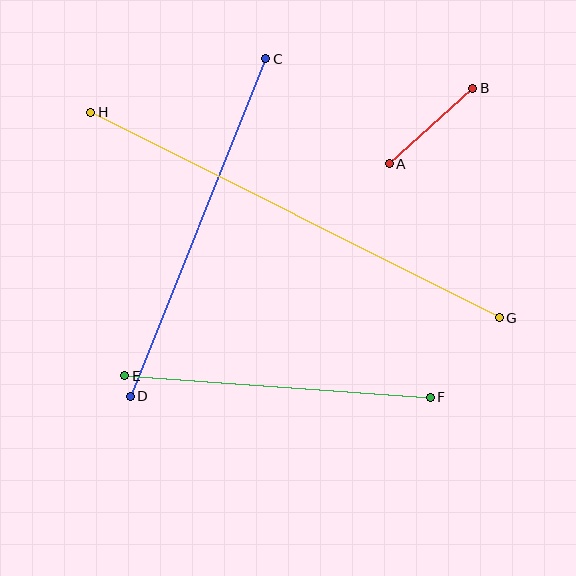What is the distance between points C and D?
The distance is approximately 364 pixels.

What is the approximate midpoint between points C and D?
The midpoint is at approximately (198, 228) pixels.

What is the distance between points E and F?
The distance is approximately 307 pixels.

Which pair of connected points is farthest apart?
Points G and H are farthest apart.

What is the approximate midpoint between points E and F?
The midpoint is at approximately (278, 386) pixels.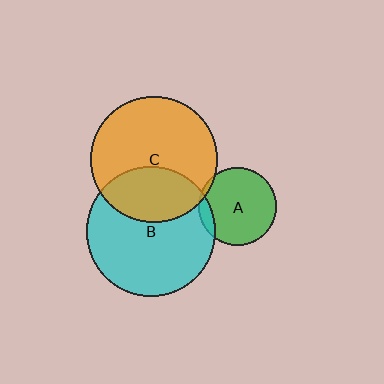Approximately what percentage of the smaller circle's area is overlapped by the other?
Approximately 5%.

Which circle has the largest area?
Circle B (cyan).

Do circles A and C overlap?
Yes.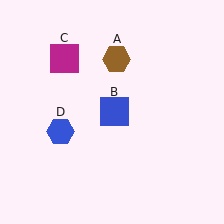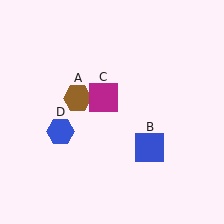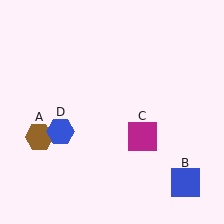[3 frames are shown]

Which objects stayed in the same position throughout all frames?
Blue hexagon (object D) remained stationary.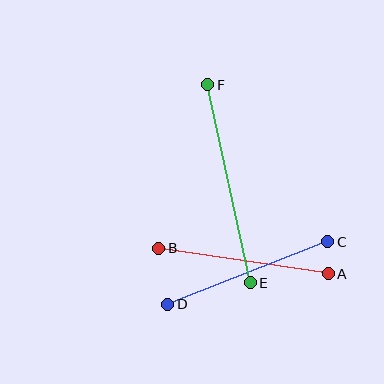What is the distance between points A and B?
The distance is approximately 172 pixels.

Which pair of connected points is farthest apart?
Points E and F are farthest apart.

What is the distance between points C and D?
The distance is approximately 172 pixels.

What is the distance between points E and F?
The distance is approximately 202 pixels.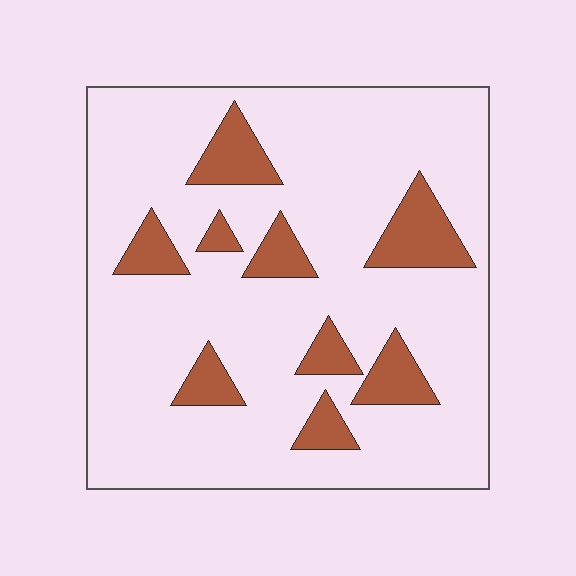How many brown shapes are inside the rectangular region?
9.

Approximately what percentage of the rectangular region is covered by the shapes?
Approximately 15%.